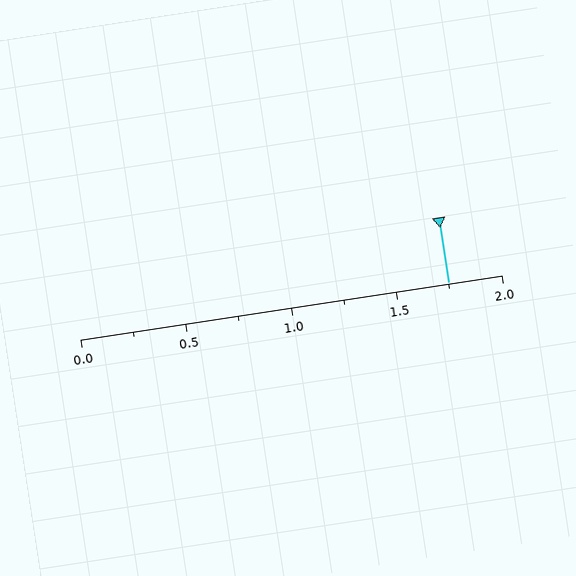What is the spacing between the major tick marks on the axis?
The major ticks are spaced 0.5 apart.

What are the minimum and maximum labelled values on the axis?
The axis runs from 0.0 to 2.0.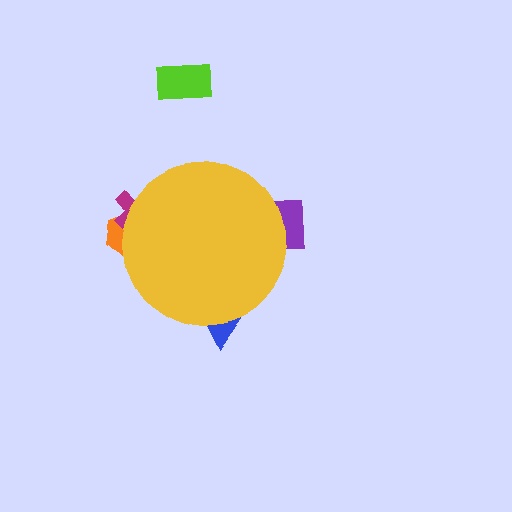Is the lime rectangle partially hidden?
No, the lime rectangle is fully visible.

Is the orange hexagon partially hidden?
Yes, the orange hexagon is partially hidden behind the yellow circle.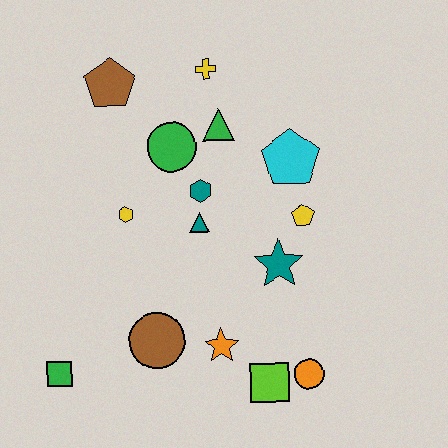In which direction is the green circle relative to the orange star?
The green circle is above the orange star.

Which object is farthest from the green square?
The yellow cross is farthest from the green square.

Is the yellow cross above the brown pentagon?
Yes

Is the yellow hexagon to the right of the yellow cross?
No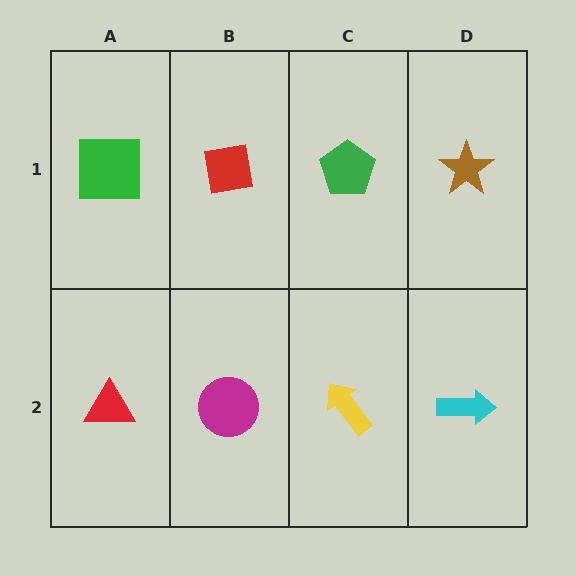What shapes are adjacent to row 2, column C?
A green pentagon (row 1, column C), a magenta circle (row 2, column B), a cyan arrow (row 2, column D).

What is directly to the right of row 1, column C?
A brown star.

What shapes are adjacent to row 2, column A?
A green square (row 1, column A), a magenta circle (row 2, column B).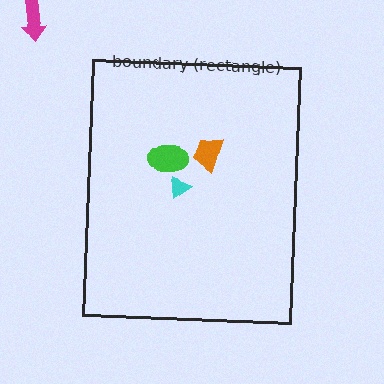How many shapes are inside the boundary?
3 inside, 1 outside.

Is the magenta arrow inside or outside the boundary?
Outside.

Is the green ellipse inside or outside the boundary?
Inside.